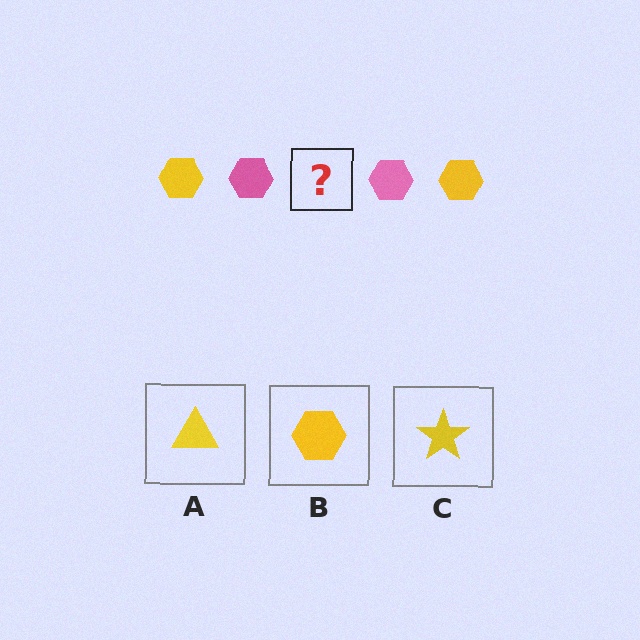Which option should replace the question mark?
Option B.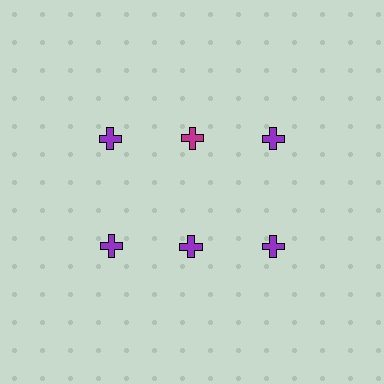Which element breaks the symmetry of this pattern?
The magenta cross in the top row, second from left column breaks the symmetry. All other shapes are purple crosses.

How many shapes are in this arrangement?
There are 6 shapes arranged in a grid pattern.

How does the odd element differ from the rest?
It has a different color: magenta instead of purple.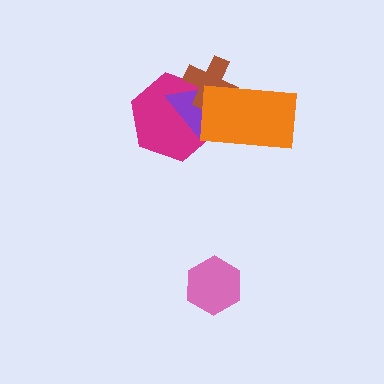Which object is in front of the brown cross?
The orange rectangle is in front of the brown cross.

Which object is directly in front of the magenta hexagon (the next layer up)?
The purple triangle is directly in front of the magenta hexagon.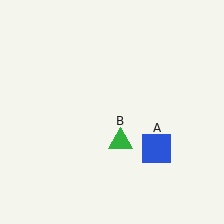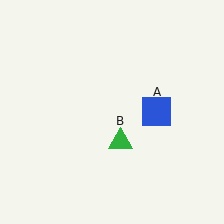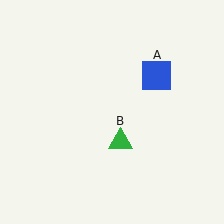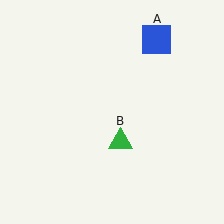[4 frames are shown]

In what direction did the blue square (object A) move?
The blue square (object A) moved up.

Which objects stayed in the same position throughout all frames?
Green triangle (object B) remained stationary.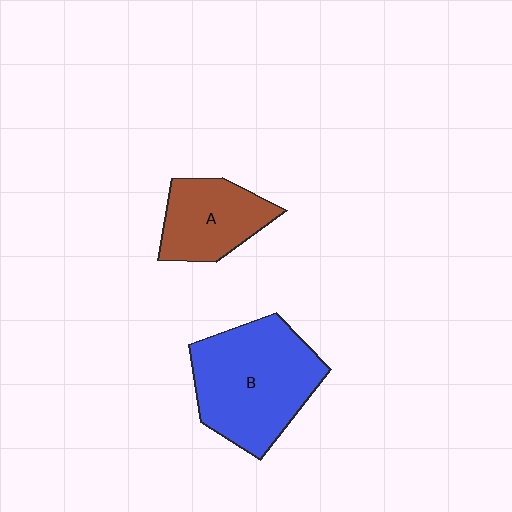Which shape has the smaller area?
Shape A (brown).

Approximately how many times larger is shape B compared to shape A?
Approximately 1.7 times.